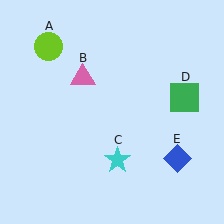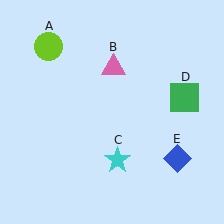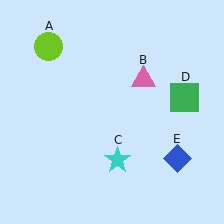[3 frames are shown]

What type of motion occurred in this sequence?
The pink triangle (object B) rotated clockwise around the center of the scene.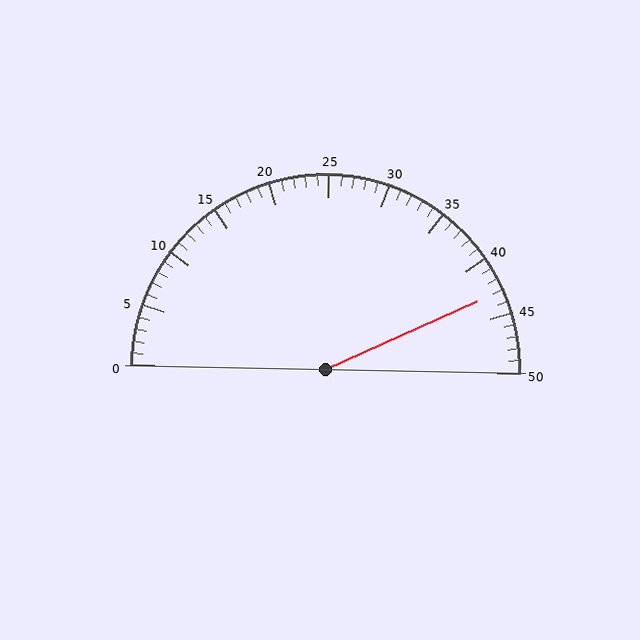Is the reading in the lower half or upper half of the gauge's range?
The reading is in the upper half of the range (0 to 50).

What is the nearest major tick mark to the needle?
The nearest major tick mark is 45.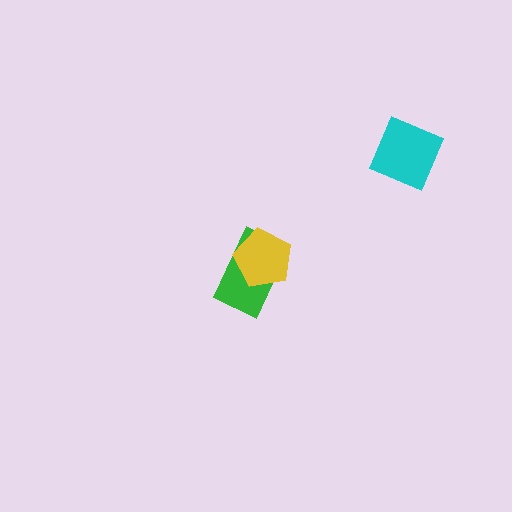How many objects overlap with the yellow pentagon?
1 object overlaps with the yellow pentagon.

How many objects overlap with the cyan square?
0 objects overlap with the cyan square.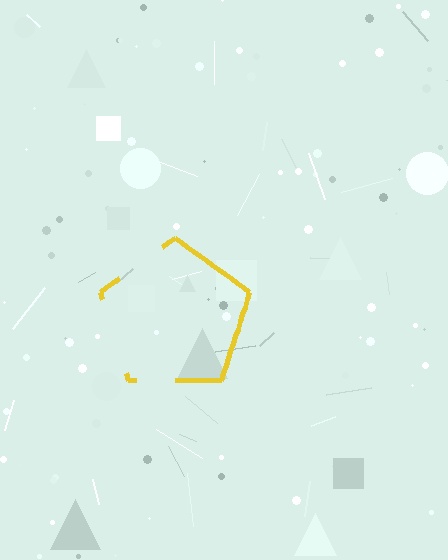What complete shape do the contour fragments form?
The contour fragments form a pentagon.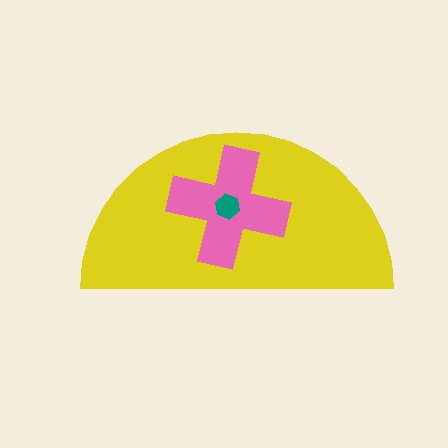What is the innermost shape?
The teal hexagon.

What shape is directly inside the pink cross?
The teal hexagon.